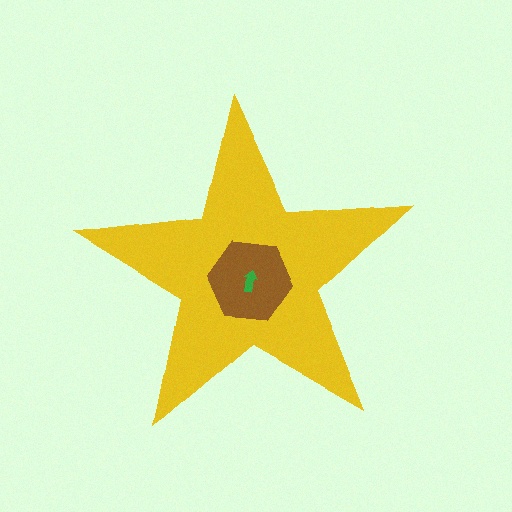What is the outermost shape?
The yellow star.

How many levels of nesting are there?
3.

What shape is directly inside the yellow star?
The brown hexagon.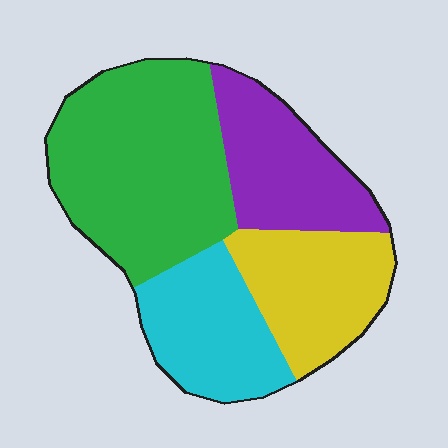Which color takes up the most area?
Green, at roughly 40%.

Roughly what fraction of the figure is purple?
Purple covers roughly 20% of the figure.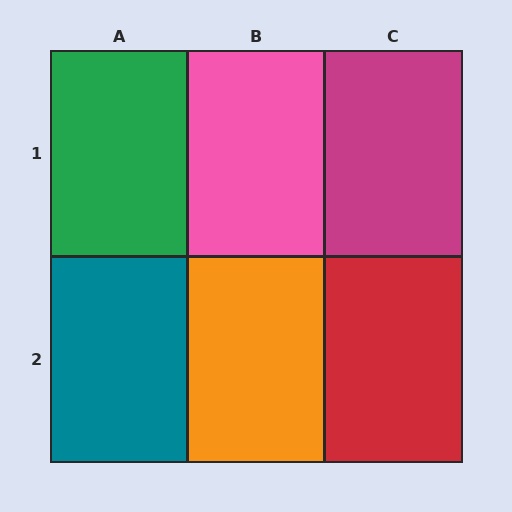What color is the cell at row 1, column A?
Green.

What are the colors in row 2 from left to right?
Teal, orange, red.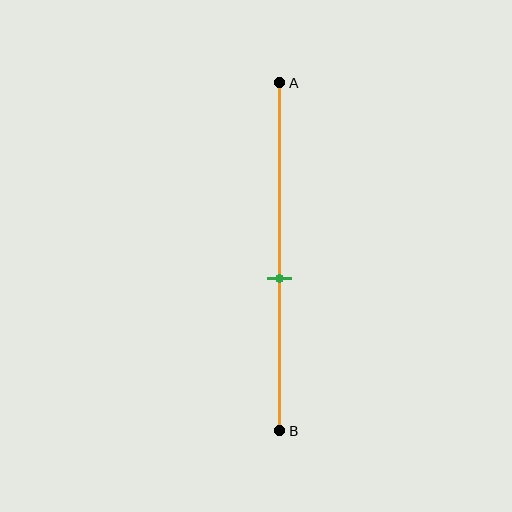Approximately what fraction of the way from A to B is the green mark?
The green mark is approximately 55% of the way from A to B.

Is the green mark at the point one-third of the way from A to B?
No, the mark is at about 55% from A, not at the 33% one-third point.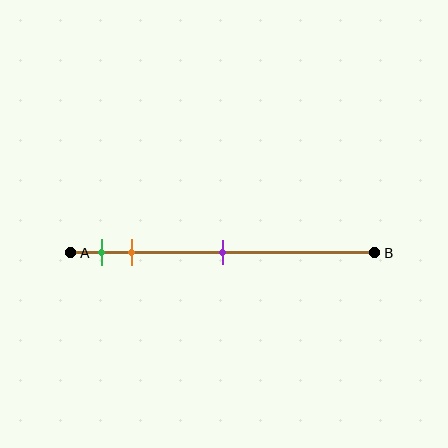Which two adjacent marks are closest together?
The green and orange marks are the closest adjacent pair.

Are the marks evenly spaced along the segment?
No, the marks are not evenly spaced.